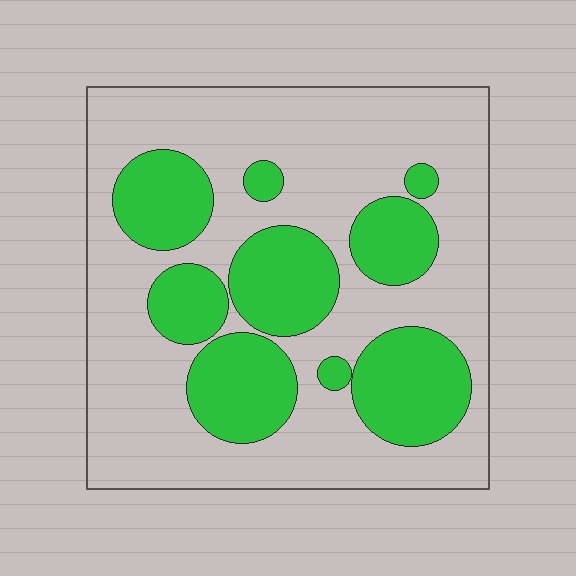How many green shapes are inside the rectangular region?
9.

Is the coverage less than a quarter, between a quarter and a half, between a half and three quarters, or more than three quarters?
Between a quarter and a half.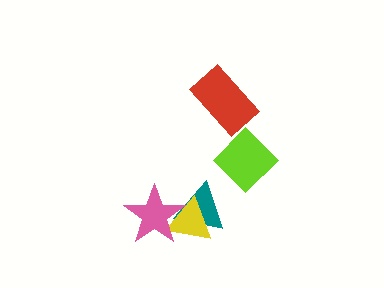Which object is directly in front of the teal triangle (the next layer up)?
The yellow triangle is directly in front of the teal triangle.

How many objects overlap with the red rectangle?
0 objects overlap with the red rectangle.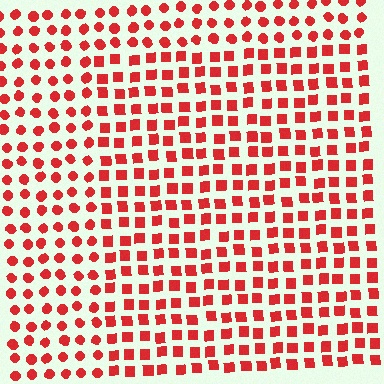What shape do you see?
I see a rectangle.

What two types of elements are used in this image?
The image uses squares inside the rectangle region and circles outside it.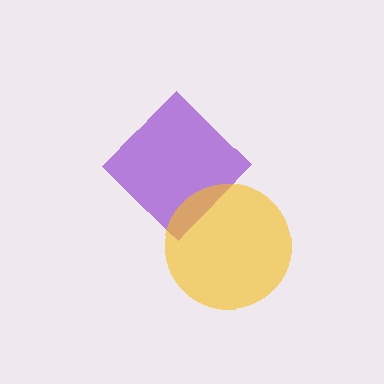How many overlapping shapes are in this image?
There are 2 overlapping shapes in the image.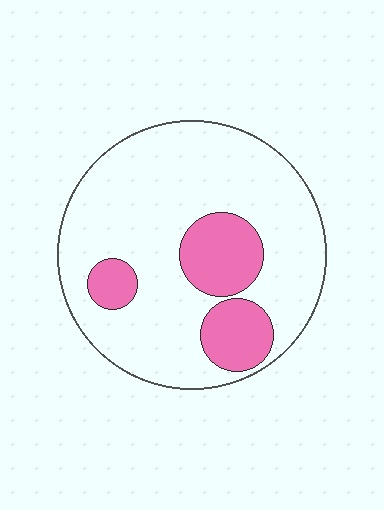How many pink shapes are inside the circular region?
3.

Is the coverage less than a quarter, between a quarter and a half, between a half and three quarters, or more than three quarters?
Less than a quarter.